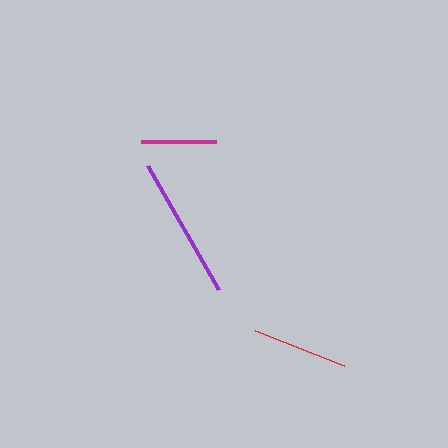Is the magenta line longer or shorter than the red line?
The red line is longer than the magenta line.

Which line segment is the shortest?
The magenta line is the shortest at approximately 75 pixels.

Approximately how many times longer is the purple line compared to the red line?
The purple line is approximately 1.5 times the length of the red line.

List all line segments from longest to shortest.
From longest to shortest: purple, red, magenta.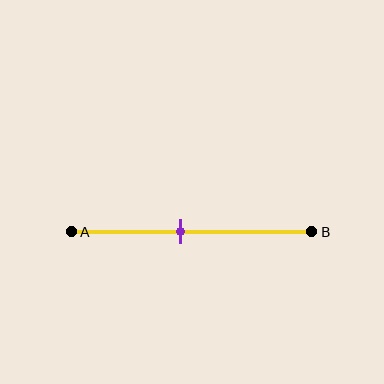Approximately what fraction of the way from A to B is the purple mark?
The purple mark is approximately 45% of the way from A to B.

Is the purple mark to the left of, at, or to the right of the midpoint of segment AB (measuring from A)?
The purple mark is to the left of the midpoint of segment AB.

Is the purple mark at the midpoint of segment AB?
No, the mark is at about 45% from A, not at the 50% midpoint.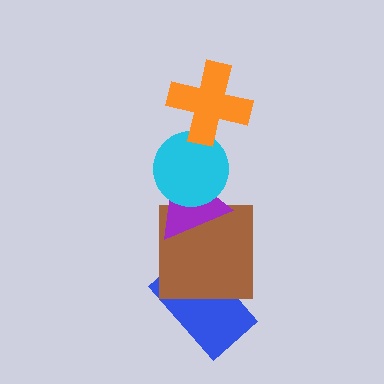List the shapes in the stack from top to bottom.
From top to bottom: the orange cross, the cyan circle, the purple triangle, the brown square, the blue rectangle.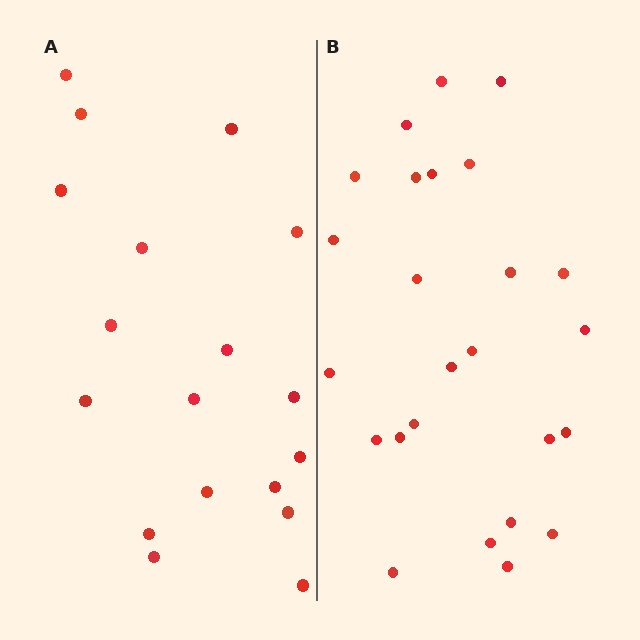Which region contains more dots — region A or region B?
Region B (the right region) has more dots.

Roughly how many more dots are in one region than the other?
Region B has roughly 8 or so more dots than region A.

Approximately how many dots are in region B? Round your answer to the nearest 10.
About 20 dots. (The exact count is 25, which rounds to 20.)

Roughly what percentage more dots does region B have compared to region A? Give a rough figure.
About 40% more.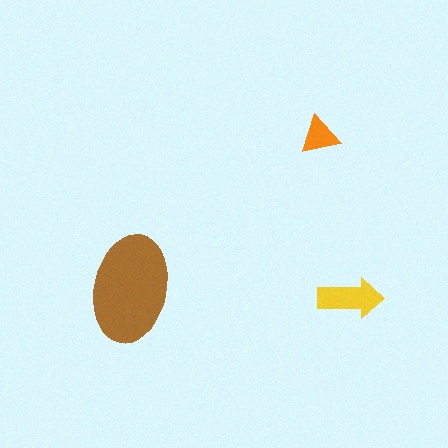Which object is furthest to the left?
The brown ellipse is leftmost.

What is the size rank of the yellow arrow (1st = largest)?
2nd.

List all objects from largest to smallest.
The brown ellipse, the yellow arrow, the orange triangle.